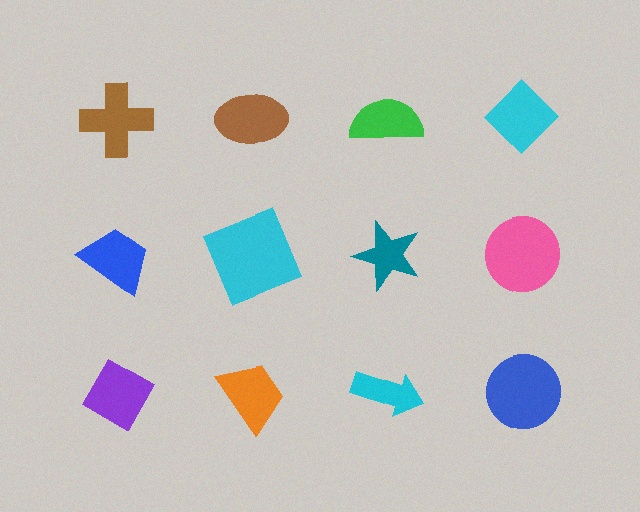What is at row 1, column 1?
A brown cross.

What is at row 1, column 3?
A green semicircle.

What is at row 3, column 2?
An orange trapezoid.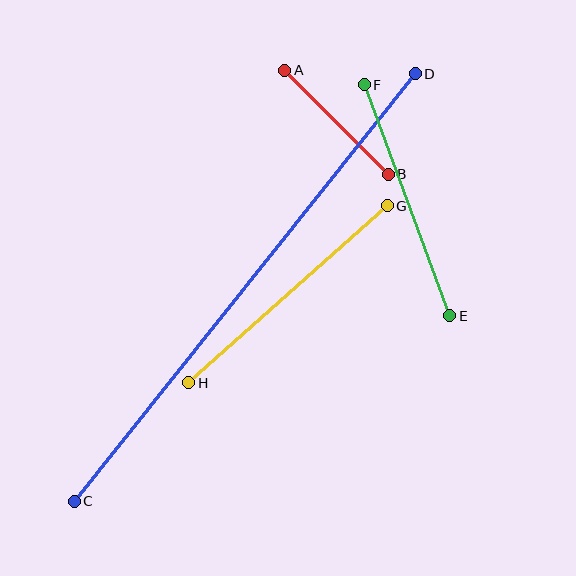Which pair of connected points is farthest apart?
Points C and D are farthest apart.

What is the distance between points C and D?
The distance is approximately 547 pixels.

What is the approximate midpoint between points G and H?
The midpoint is at approximately (288, 294) pixels.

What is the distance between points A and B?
The distance is approximately 147 pixels.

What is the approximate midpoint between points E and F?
The midpoint is at approximately (407, 200) pixels.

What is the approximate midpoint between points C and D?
The midpoint is at approximately (245, 288) pixels.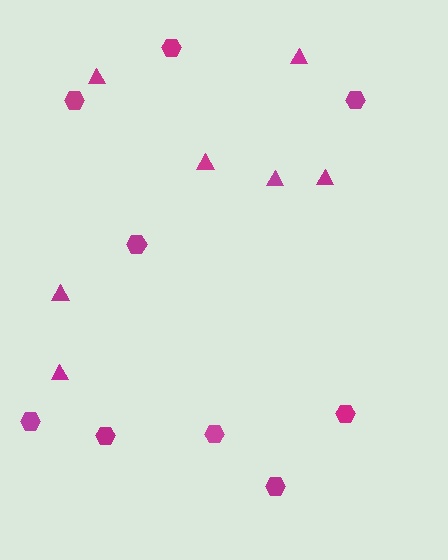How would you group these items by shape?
There are 2 groups: one group of triangles (7) and one group of hexagons (9).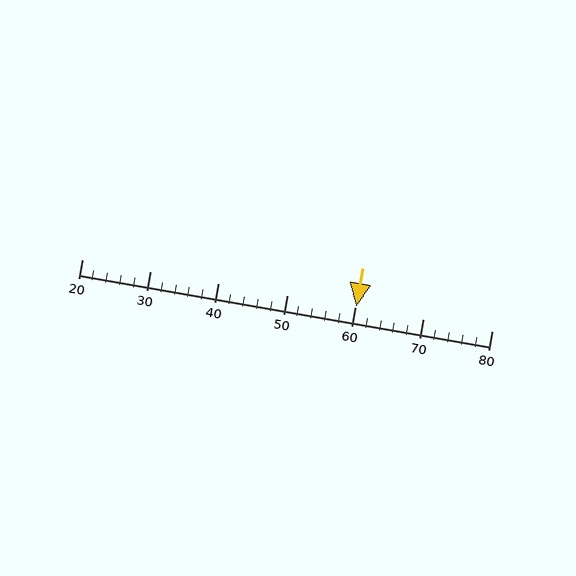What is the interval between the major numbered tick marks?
The major tick marks are spaced 10 units apart.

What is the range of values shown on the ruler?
The ruler shows values from 20 to 80.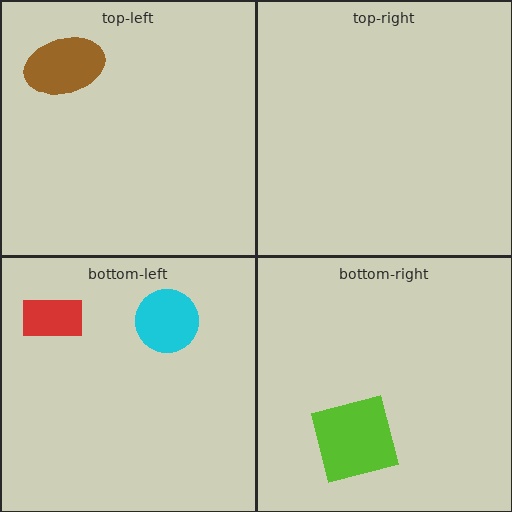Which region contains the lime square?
The bottom-right region.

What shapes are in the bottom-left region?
The cyan circle, the red rectangle.